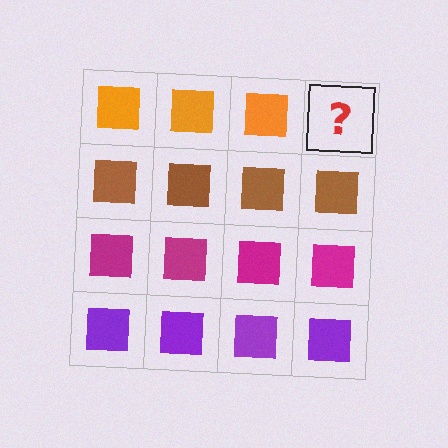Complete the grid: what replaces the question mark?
The question mark should be replaced with an orange square.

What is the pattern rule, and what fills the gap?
The rule is that each row has a consistent color. The gap should be filled with an orange square.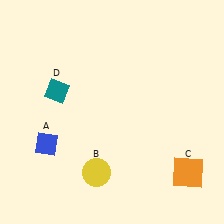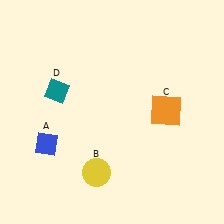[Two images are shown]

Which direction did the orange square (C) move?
The orange square (C) moved up.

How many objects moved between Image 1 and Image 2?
1 object moved between the two images.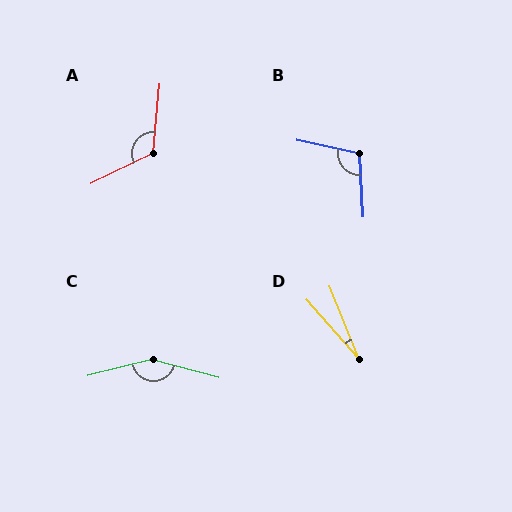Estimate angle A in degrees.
Approximately 121 degrees.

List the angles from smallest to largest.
D (19°), B (105°), A (121°), C (151°).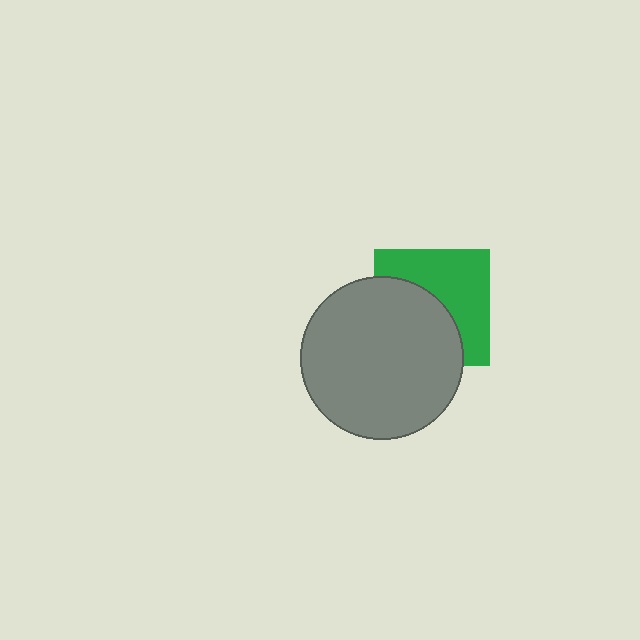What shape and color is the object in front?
The object in front is a gray circle.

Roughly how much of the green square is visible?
About half of it is visible (roughly 51%).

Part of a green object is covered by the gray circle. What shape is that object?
It is a square.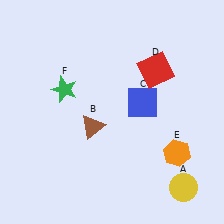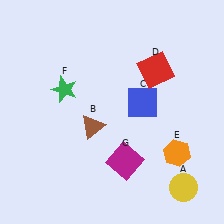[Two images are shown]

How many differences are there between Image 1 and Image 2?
There is 1 difference between the two images.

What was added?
A magenta square (G) was added in Image 2.